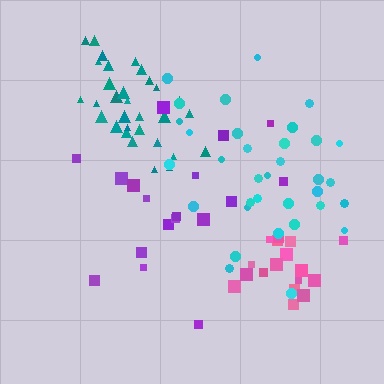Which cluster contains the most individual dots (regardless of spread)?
Cyan (34).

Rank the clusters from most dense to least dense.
pink, teal, cyan, purple.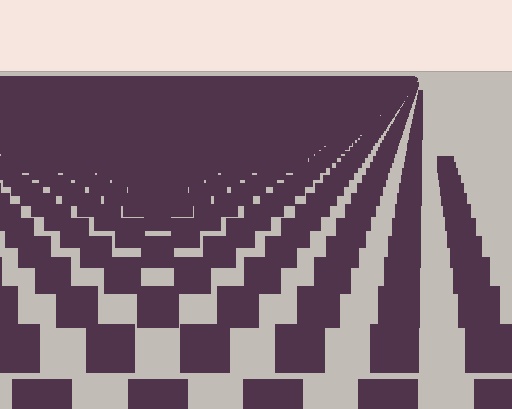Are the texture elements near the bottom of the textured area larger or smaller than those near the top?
Larger. Near the bottom, elements are closer to the viewer and appear at a bigger on-screen size.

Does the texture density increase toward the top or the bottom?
Density increases toward the top.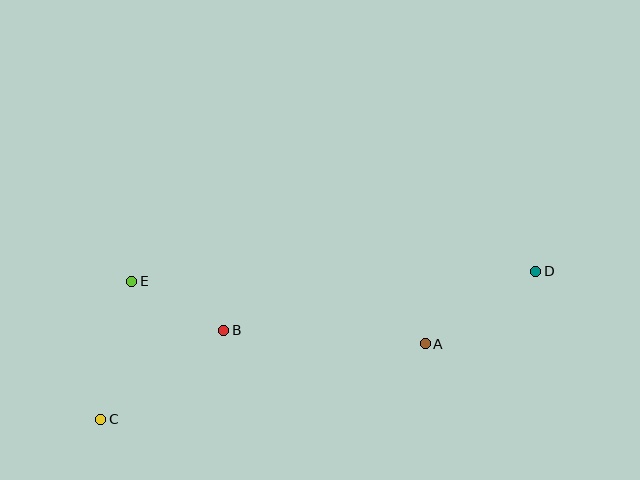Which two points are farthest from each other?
Points C and D are farthest from each other.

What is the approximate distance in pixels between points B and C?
The distance between B and C is approximately 152 pixels.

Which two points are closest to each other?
Points B and E are closest to each other.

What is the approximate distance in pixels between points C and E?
The distance between C and E is approximately 141 pixels.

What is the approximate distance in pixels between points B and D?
The distance between B and D is approximately 317 pixels.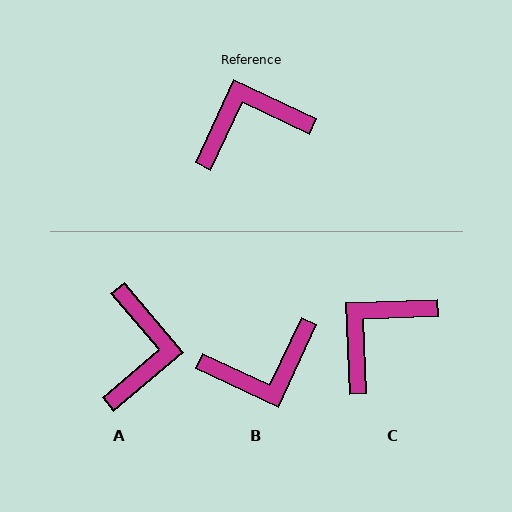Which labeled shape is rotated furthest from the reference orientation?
B, about 180 degrees away.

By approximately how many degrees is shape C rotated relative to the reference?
Approximately 27 degrees counter-clockwise.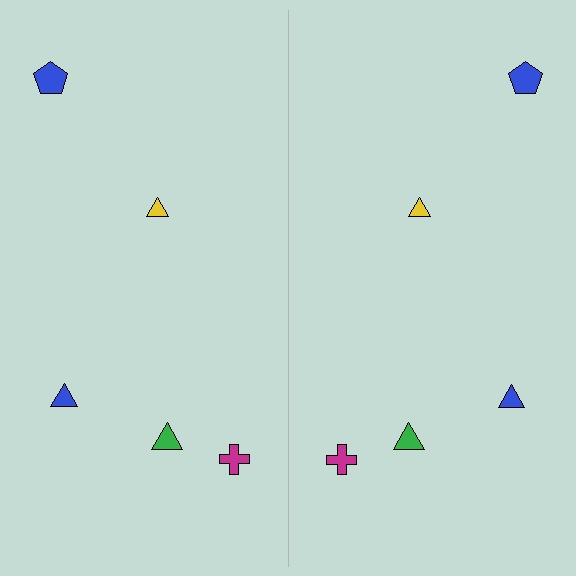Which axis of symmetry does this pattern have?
The pattern has a vertical axis of symmetry running through the center of the image.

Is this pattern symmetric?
Yes, this pattern has bilateral (reflection) symmetry.